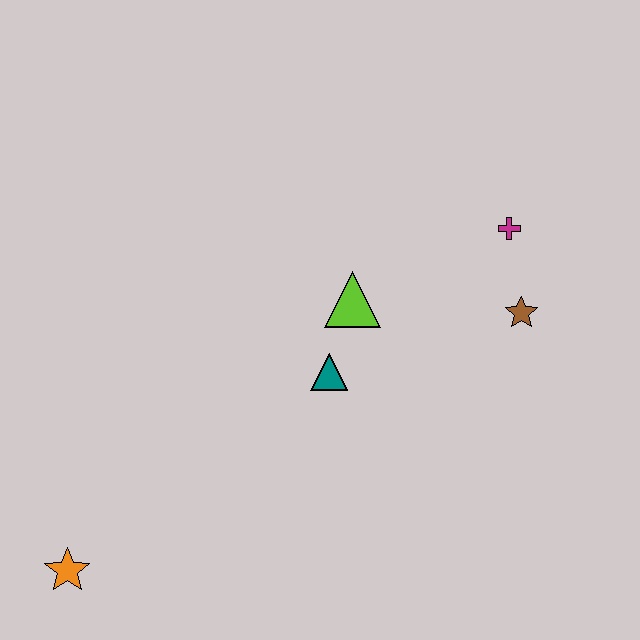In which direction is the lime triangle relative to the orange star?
The lime triangle is to the right of the orange star.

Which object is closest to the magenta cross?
The brown star is closest to the magenta cross.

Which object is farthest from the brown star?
The orange star is farthest from the brown star.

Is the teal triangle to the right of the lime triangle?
No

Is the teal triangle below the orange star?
No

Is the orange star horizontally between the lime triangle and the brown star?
No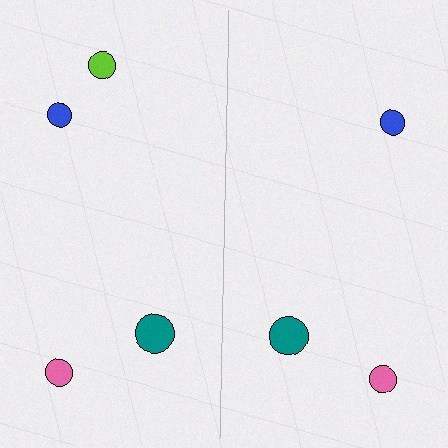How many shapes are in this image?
There are 7 shapes in this image.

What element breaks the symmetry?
A lime circle is missing from the right side.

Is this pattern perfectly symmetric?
No, the pattern is not perfectly symmetric. A lime circle is missing from the right side.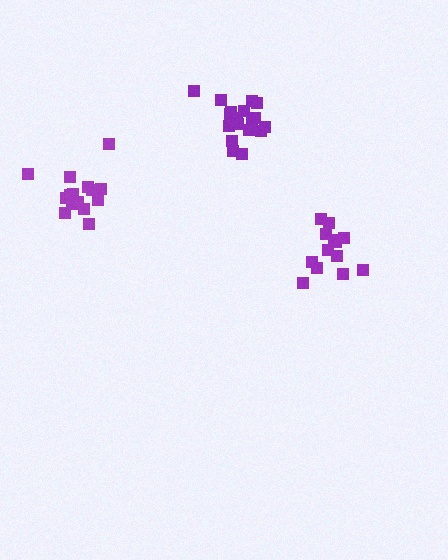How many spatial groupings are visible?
There are 3 spatial groupings.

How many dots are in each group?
Group 1: 18 dots, Group 2: 15 dots, Group 3: 13 dots (46 total).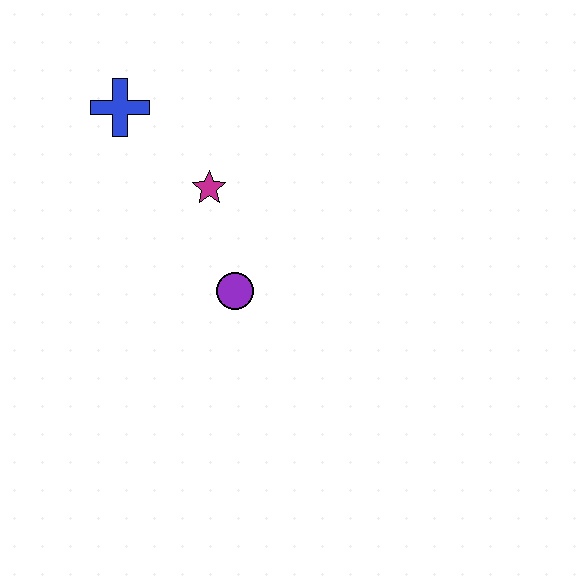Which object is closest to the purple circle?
The magenta star is closest to the purple circle.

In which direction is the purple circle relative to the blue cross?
The purple circle is below the blue cross.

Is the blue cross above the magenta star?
Yes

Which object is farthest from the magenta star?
The blue cross is farthest from the magenta star.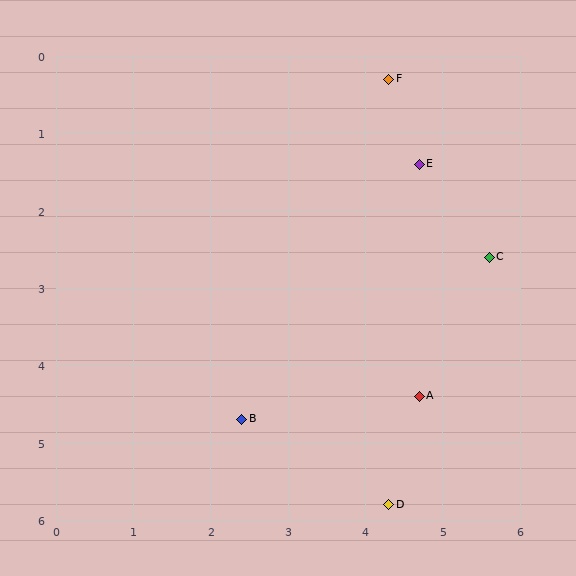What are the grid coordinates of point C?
Point C is at approximately (5.6, 2.6).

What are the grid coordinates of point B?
Point B is at approximately (2.4, 4.7).